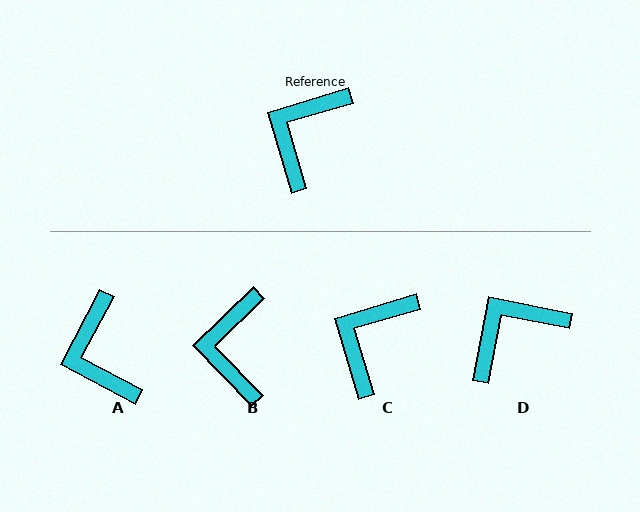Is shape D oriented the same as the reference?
No, it is off by about 28 degrees.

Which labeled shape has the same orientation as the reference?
C.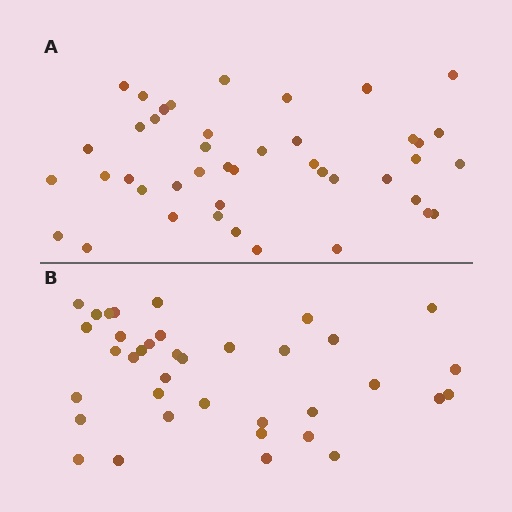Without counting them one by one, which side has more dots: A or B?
Region A (the top region) has more dots.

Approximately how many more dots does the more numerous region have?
Region A has about 6 more dots than region B.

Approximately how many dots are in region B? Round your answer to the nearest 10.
About 40 dots. (The exact count is 37, which rounds to 40.)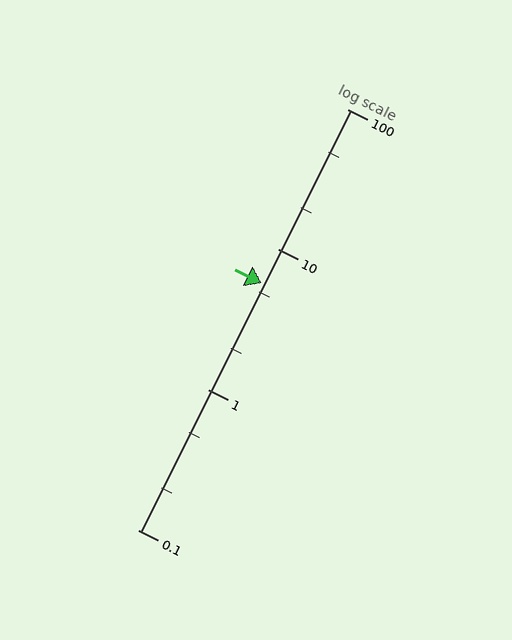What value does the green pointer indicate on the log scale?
The pointer indicates approximately 5.7.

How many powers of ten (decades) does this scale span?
The scale spans 3 decades, from 0.1 to 100.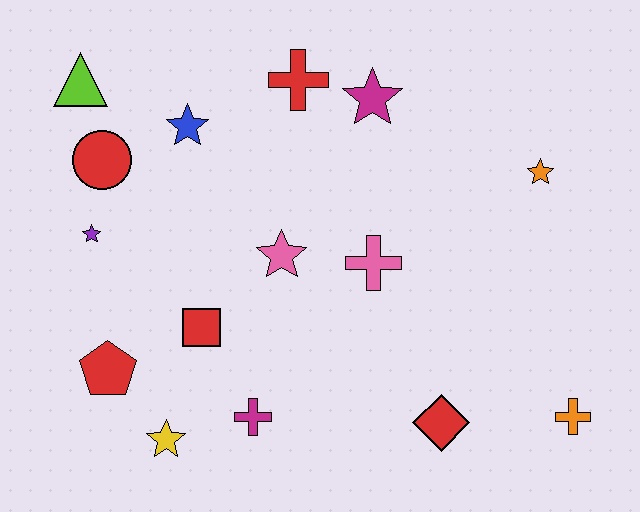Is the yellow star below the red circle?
Yes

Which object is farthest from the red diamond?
The lime triangle is farthest from the red diamond.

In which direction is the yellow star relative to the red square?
The yellow star is below the red square.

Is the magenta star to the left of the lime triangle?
No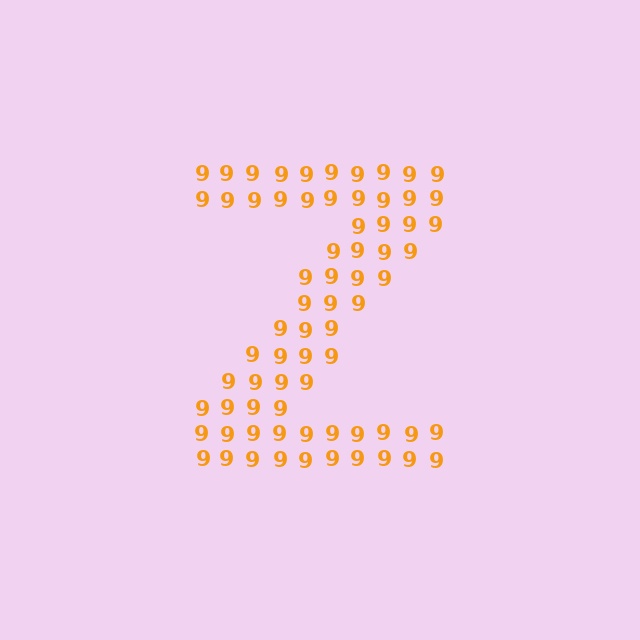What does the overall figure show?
The overall figure shows the letter Z.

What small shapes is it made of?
It is made of small digit 9's.